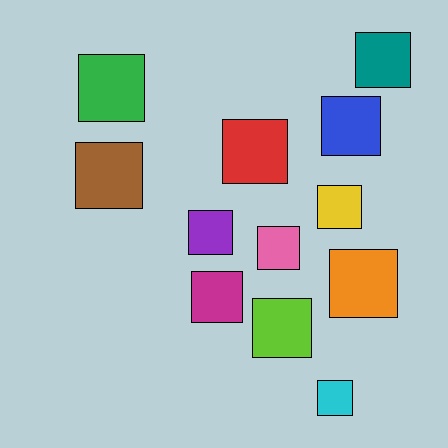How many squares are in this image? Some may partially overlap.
There are 12 squares.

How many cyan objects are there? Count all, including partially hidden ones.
There is 1 cyan object.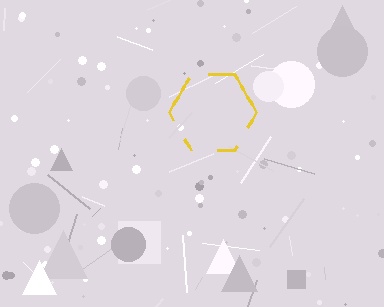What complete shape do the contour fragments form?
The contour fragments form a hexagon.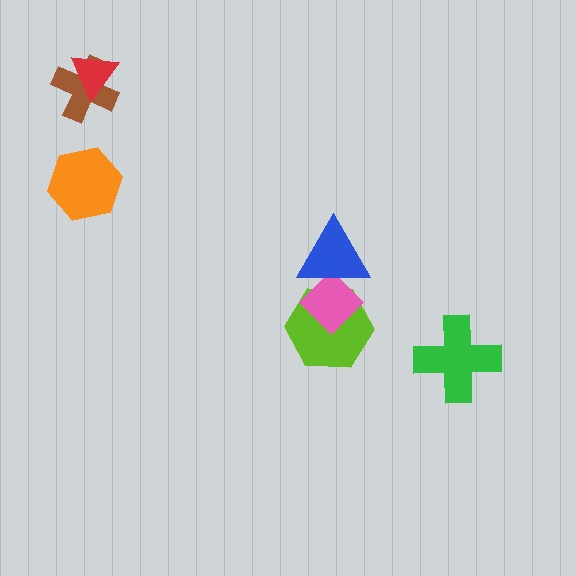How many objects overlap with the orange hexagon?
0 objects overlap with the orange hexagon.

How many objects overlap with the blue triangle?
2 objects overlap with the blue triangle.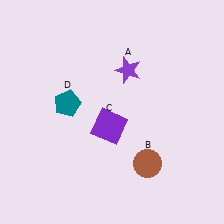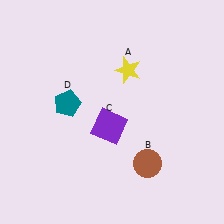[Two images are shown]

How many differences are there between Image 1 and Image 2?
There is 1 difference between the two images.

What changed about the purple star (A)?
In Image 1, A is purple. In Image 2, it changed to yellow.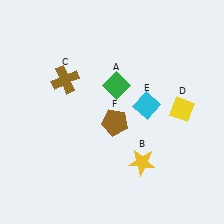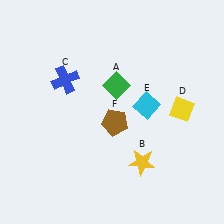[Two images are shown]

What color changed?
The cross (C) changed from brown in Image 1 to blue in Image 2.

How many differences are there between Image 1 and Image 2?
There is 1 difference between the two images.